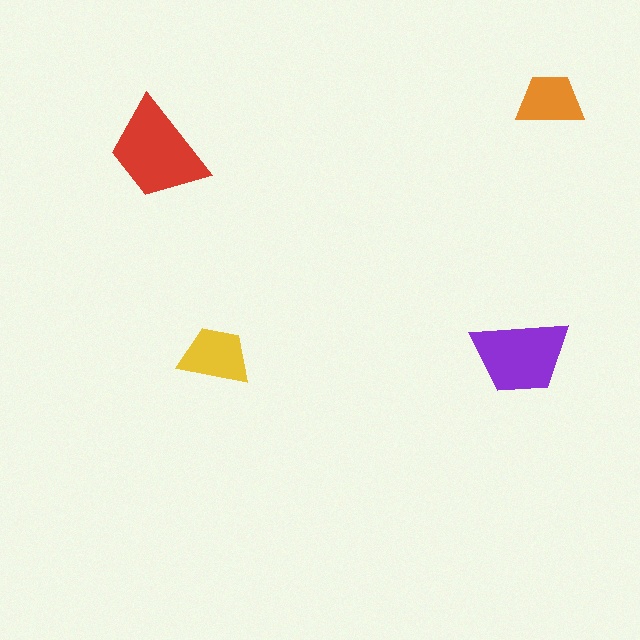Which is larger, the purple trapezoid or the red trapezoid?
The red one.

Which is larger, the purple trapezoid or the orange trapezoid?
The purple one.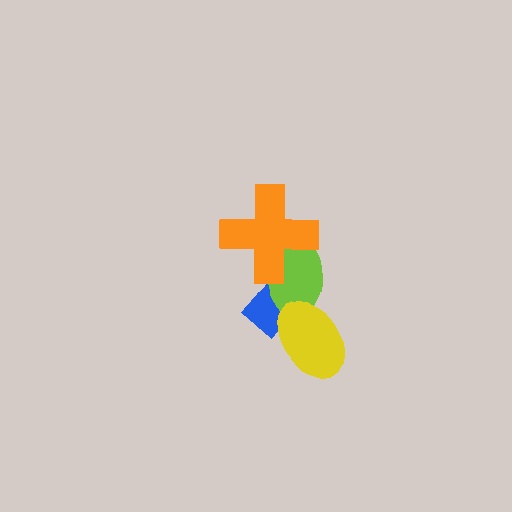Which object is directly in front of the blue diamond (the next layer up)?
The lime ellipse is directly in front of the blue diamond.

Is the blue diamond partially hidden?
Yes, it is partially covered by another shape.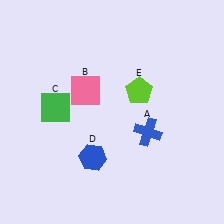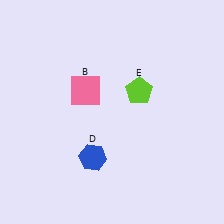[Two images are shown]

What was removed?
The green square (C), the blue cross (A) were removed in Image 2.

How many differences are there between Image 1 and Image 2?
There are 2 differences between the two images.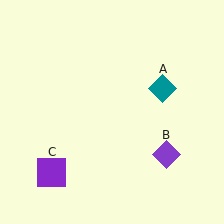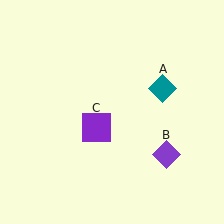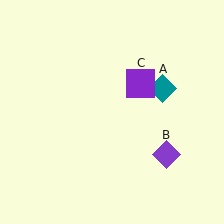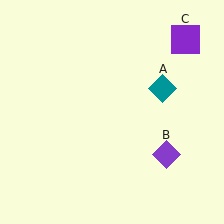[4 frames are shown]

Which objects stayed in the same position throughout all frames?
Teal diamond (object A) and purple diamond (object B) remained stationary.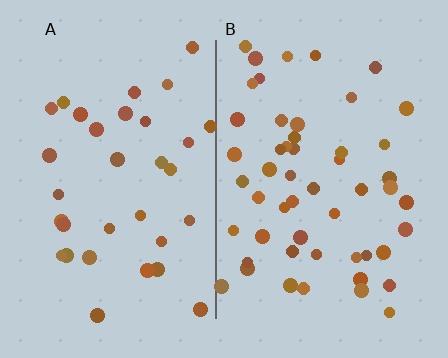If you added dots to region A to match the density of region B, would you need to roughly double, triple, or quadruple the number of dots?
Approximately double.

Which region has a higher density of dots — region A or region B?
B (the right).